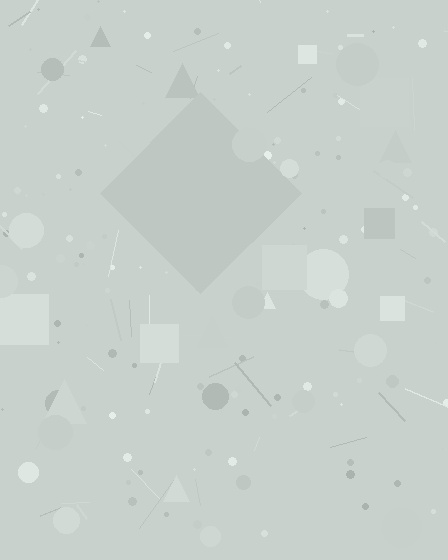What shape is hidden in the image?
A diamond is hidden in the image.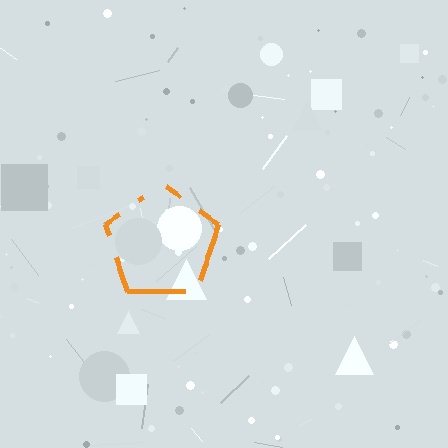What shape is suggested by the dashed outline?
The dashed outline suggests a pentagon.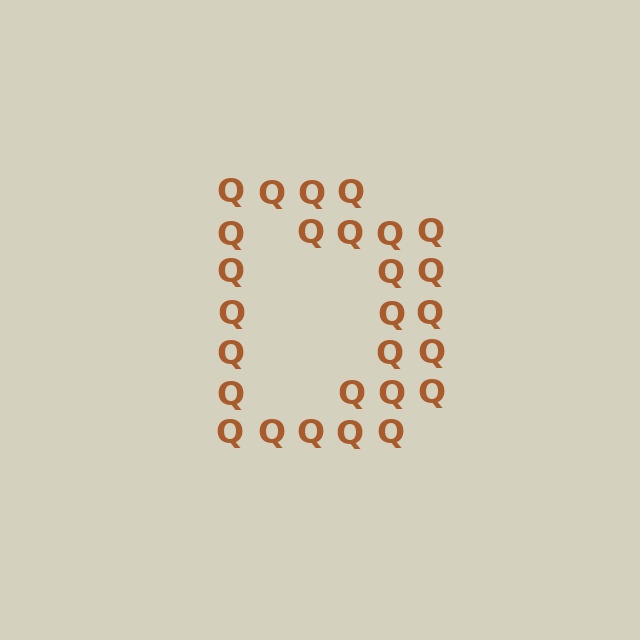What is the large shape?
The large shape is the letter D.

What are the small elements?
The small elements are letter Q's.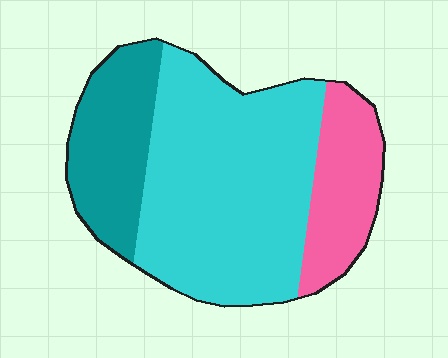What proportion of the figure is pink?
Pink covers roughly 20% of the figure.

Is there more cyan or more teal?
Cyan.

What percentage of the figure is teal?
Teal takes up between a sixth and a third of the figure.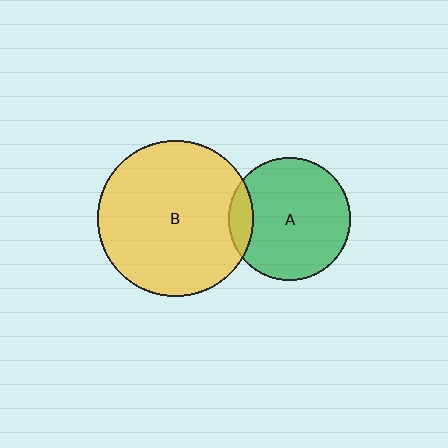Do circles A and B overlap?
Yes.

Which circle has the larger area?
Circle B (yellow).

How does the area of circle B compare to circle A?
Approximately 1.6 times.